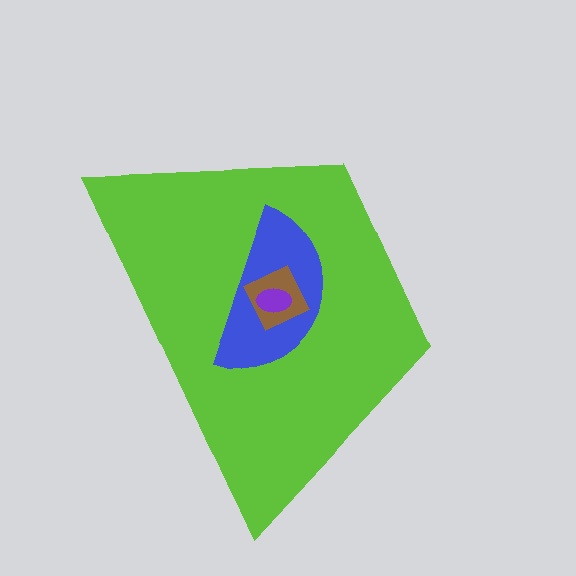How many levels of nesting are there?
4.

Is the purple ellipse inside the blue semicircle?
Yes.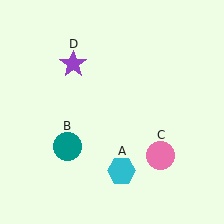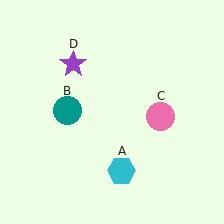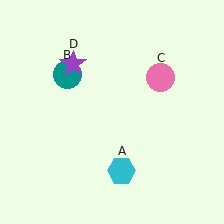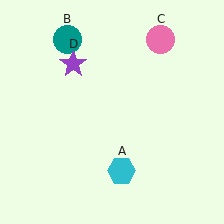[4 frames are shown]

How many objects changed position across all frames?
2 objects changed position: teal circle (object B), pink circle (object C).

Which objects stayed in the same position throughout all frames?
Cyan hexagon (object A) and purple star (object D) remained stationary.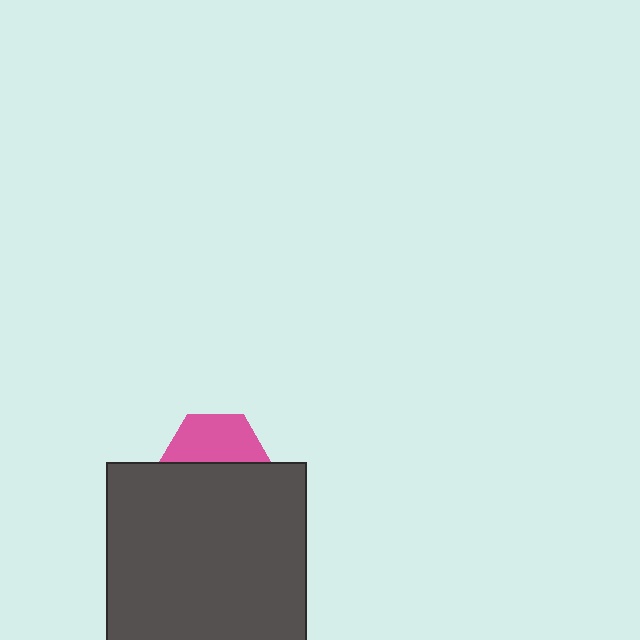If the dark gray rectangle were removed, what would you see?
You would see the complete pink hexagon.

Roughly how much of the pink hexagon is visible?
About half of it is visible (roughly 47%).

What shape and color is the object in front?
The object in front is a dark gray rectangle.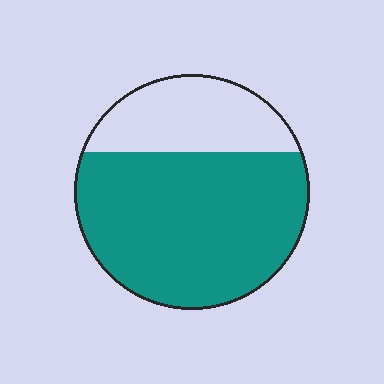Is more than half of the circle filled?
Yes.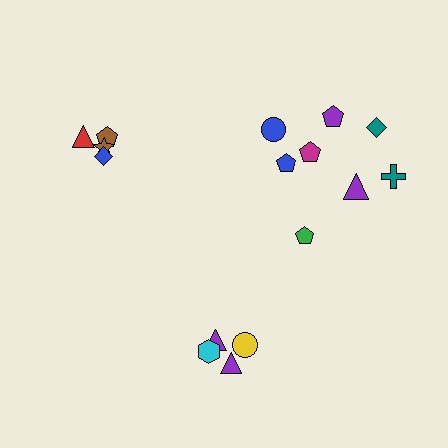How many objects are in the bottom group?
There are 4 objects.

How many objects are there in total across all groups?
There are 16 objects.